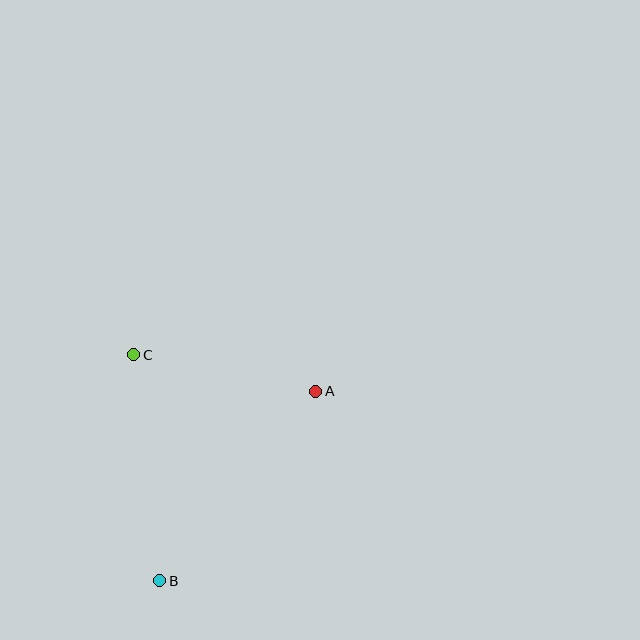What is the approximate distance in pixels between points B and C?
The distance between B and C is approximately 228 pixels.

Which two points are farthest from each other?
Points A and B are farthest from each other.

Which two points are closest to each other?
Points A and C are closest to each other.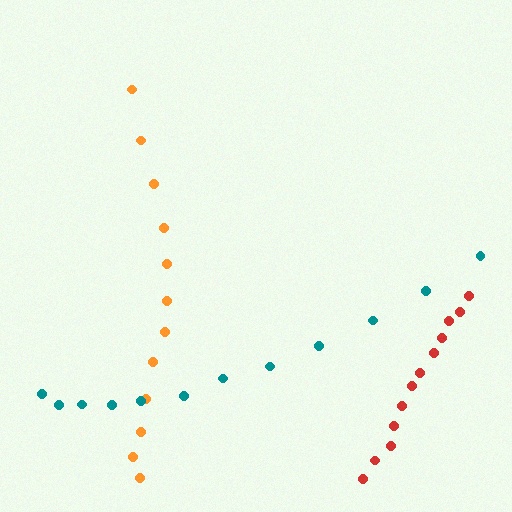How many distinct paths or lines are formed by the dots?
There are 3 distinct paths.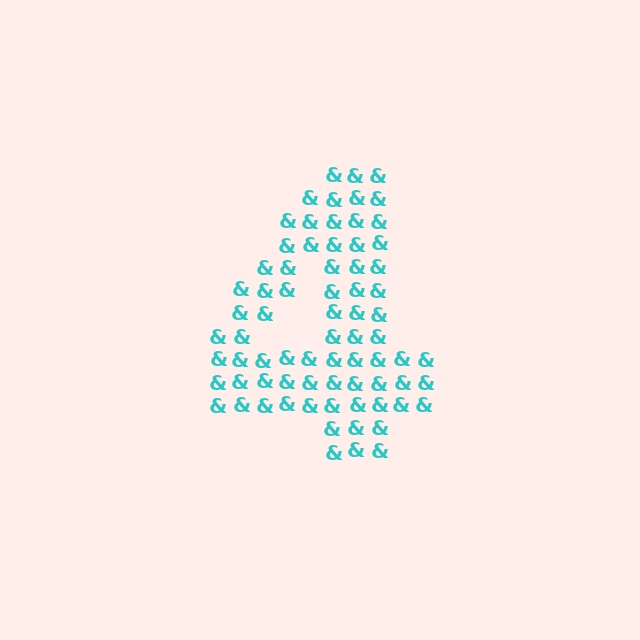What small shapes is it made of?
It is made of small ampersands.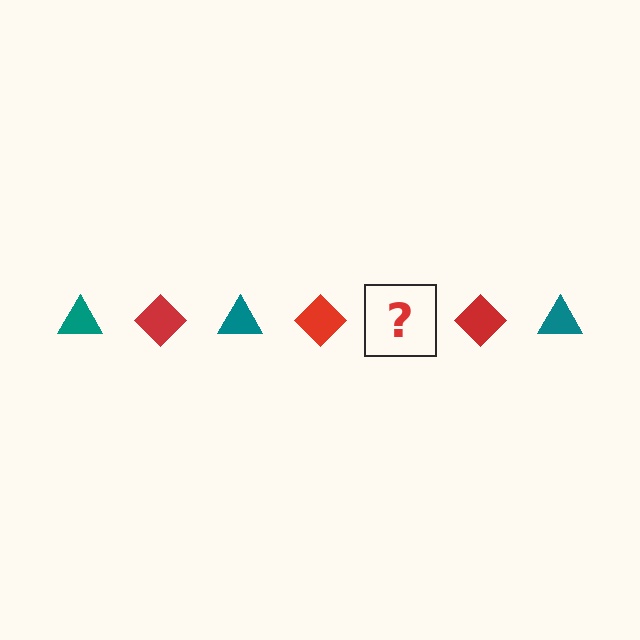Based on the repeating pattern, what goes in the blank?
The blank should be a teal triangle.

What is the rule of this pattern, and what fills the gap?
The rule is that the pattern alternates between teal triangle and red diamond. The gap should be filled with a teal triangle.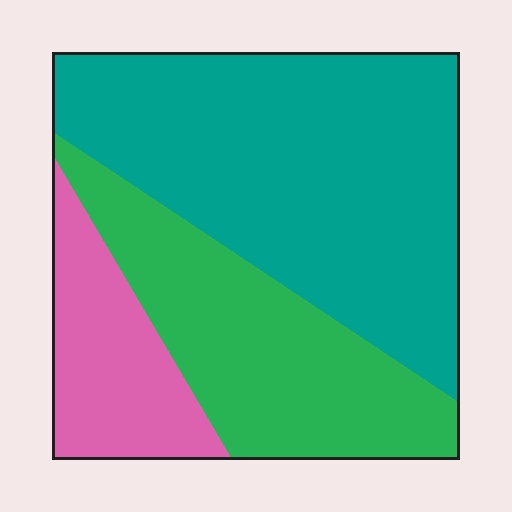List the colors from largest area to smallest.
From largest to smallest: teal, green, pink.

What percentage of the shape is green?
Green takes up about one third (1/3) of the shape.